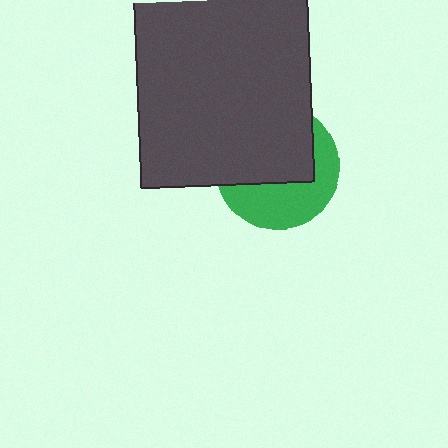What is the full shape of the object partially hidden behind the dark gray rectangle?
The partially hidden object is a green circle.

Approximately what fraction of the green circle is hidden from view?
Roughly 56% of the green circle is hidden behind the dark gray rectangle.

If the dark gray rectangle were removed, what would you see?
You would see the complete green circle.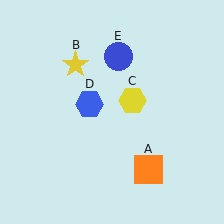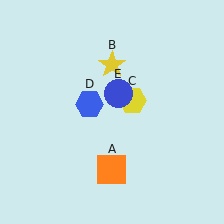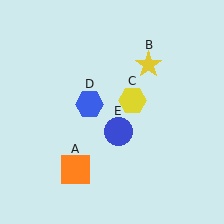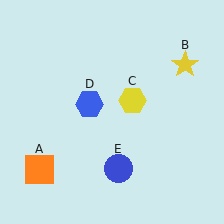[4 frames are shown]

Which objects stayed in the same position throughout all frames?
Yellow hexagon (object C) and blue hexagon (object D) remained stationary.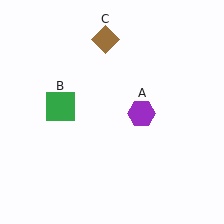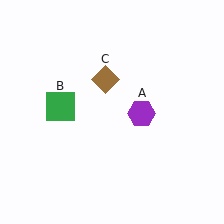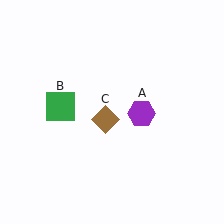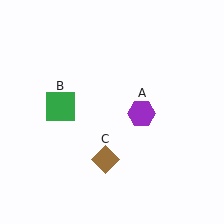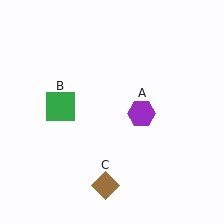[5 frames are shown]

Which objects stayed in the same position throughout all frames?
Purple hexagon (object A) and green square (object B) remained stationary.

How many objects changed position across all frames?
1 object changed position: brown diamond (object C).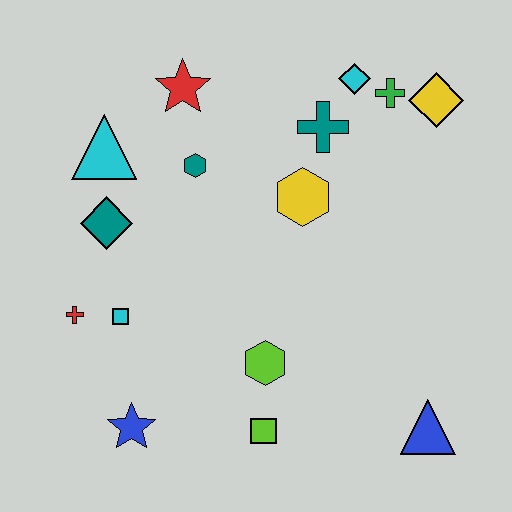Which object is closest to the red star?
The teal hexagon is closest to the red star.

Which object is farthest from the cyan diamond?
The blue star is farthest from the cyan diamond.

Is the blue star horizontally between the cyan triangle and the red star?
Yes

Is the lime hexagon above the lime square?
Yes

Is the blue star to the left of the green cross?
Yes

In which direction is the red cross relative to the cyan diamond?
The red cross is to the left of the cyan diamond.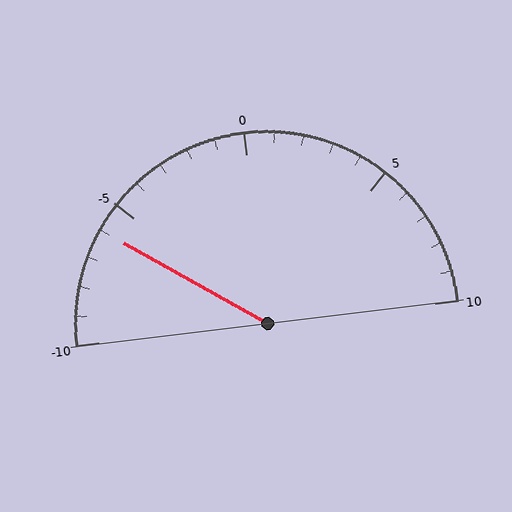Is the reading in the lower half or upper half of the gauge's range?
The reading is in the lower half of the range (-10 to 10).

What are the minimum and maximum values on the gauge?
The gauge ranges from -10 to 10.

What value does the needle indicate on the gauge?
The needle indicates approximately -6.